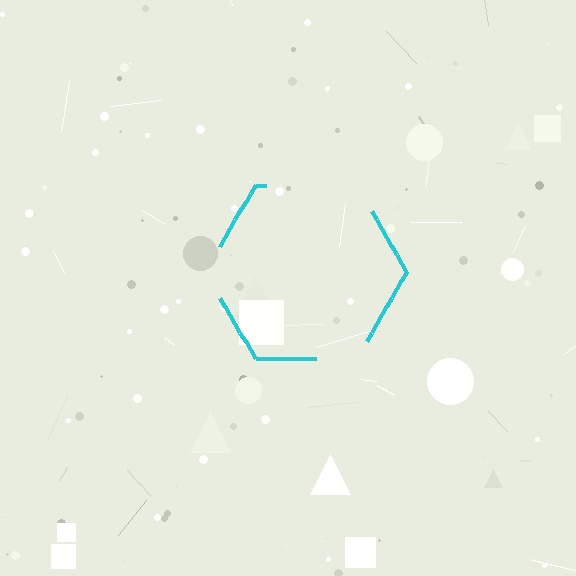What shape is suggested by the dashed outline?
The dashed outline suggests a hexagon.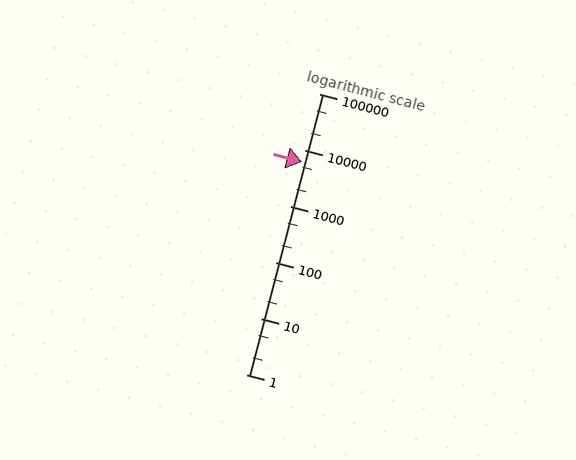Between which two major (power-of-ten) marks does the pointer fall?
The pointer is between 1000 and 10000.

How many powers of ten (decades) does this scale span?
The scale spans 5 decades, from 1 to 100000.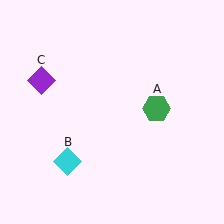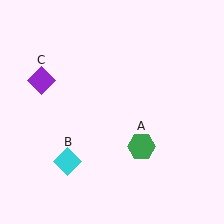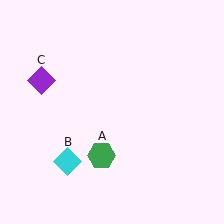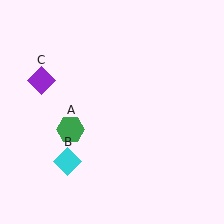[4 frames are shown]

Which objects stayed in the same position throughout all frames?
Cyan diamond (object B) and purple diamond (object C) remained stationary.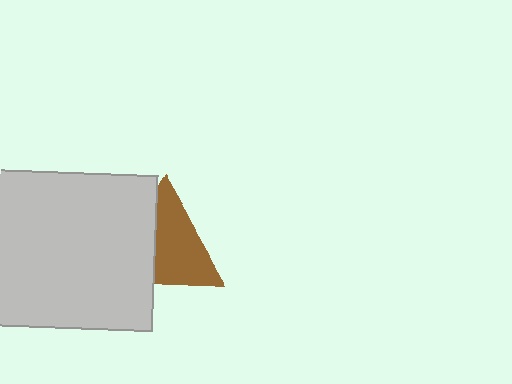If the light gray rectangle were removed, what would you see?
You would see the complete brown triangle.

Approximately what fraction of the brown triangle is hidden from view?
Roughly 39% of the brown triangle is hidden behind the light gray rectangle.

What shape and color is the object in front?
The object in front is a light gray rectangle.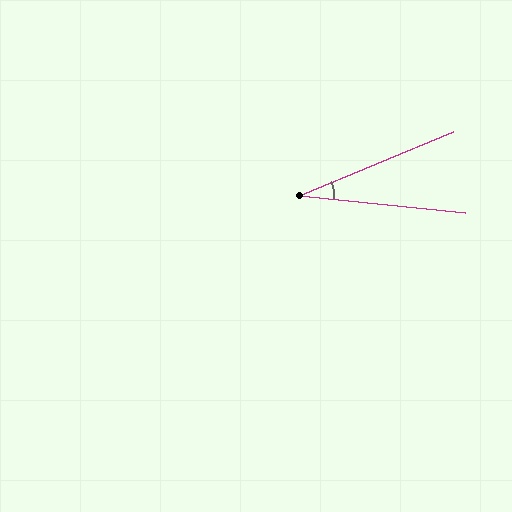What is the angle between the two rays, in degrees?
Approximately 29 degrees.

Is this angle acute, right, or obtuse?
It is acute.